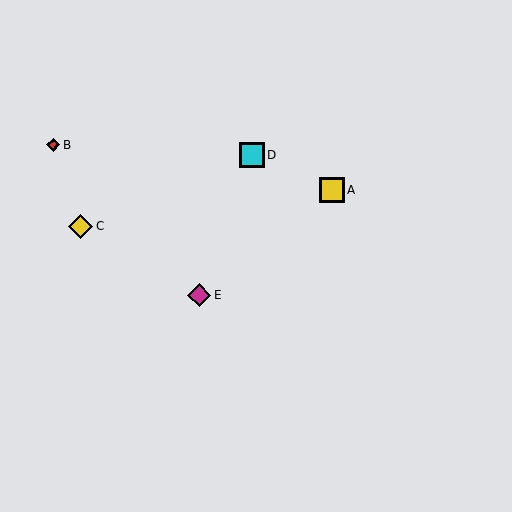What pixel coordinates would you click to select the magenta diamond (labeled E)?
Click at (199, 295) to select the magenta diamond E.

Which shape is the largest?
The yellow square (labeled A) is the largest.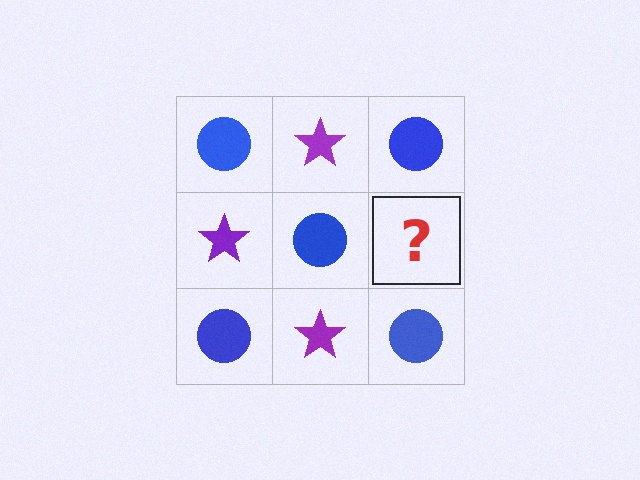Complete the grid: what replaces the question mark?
The question mark should be replaced with a purple star.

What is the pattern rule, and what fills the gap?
The rule is that it alternates blue circle and purple star in a checkerboard pattern. The gap should be filled with a purple star.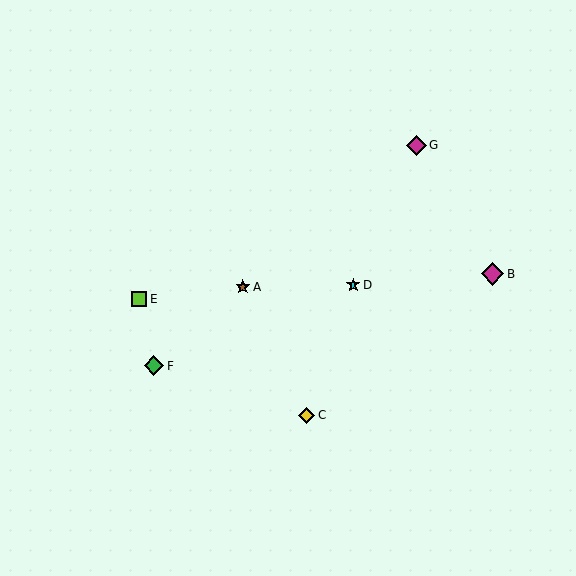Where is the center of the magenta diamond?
The center of the magenta diamond is at (417, 145).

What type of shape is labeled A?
Shape A is a brown star.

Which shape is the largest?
The magenta diamond (labeled B) is the largest.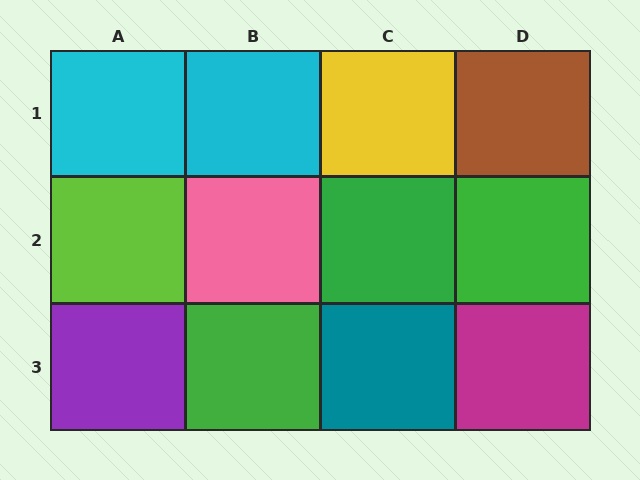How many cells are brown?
1 cell is brown.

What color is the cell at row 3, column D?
Magenta.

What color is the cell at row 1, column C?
Yellow.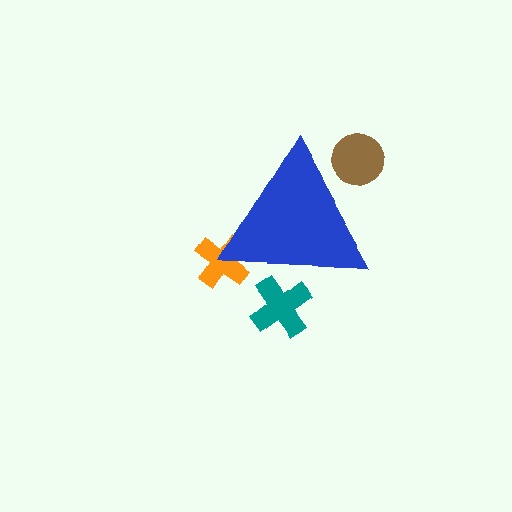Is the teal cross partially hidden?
Yes, the teal cross is partially hidden behind the blue triangle.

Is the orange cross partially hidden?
Yes, the orange cross is partially hidden behind the blue triangle.